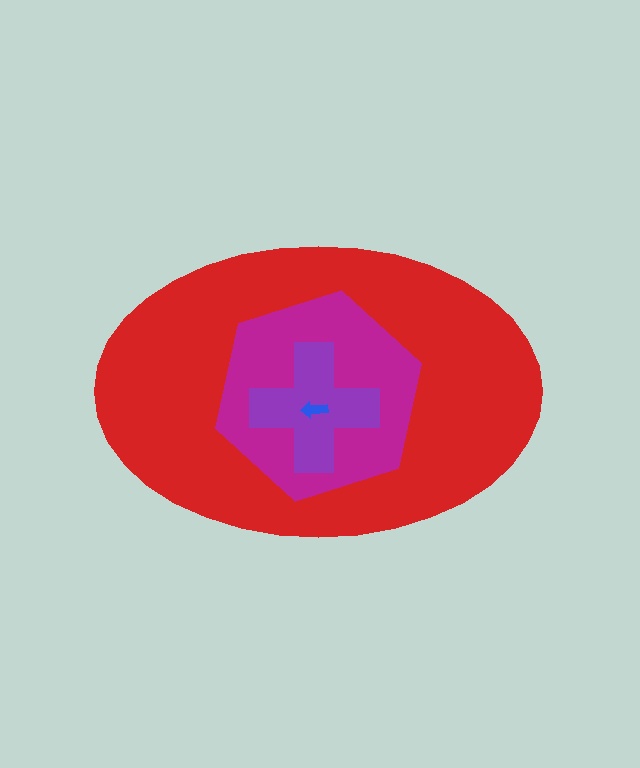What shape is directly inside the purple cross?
The blue arrow.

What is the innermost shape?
The blue arrow.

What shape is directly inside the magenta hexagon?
The purple cross.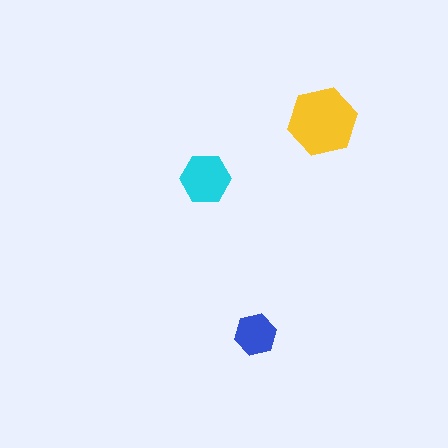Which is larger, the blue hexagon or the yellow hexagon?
The yellow one.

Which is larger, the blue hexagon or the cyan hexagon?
The cyan one.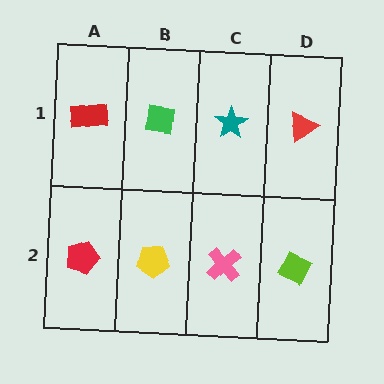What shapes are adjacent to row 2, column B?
A green square (row 1, column B), a red pentagon (row 2, column A), a pink cross (row 2, column C).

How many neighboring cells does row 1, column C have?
3.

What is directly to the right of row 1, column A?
A green square.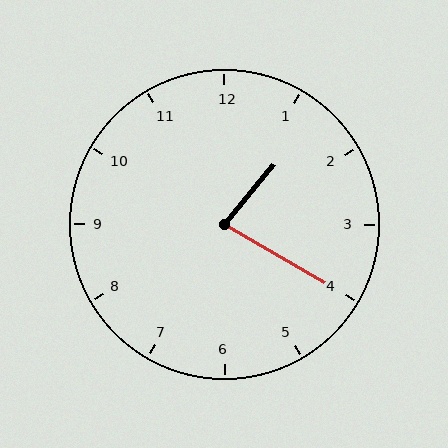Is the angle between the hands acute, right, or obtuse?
It is acute.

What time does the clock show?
1:20.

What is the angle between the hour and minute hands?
Approximately 80 degrees.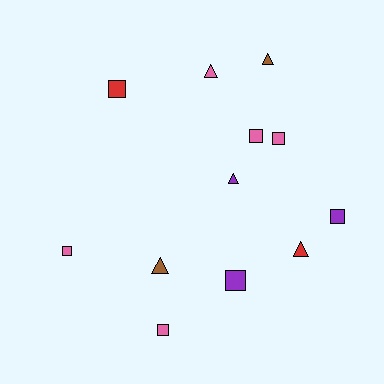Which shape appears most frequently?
Square, with 7 objects.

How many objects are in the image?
There are 12 objects.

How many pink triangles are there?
There is 1 pink triangle.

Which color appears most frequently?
Pink, with 5 objects.